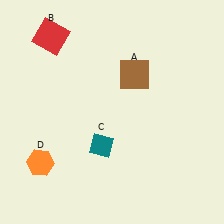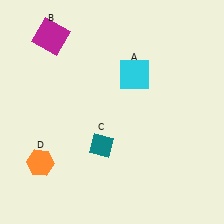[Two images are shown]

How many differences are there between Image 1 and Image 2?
There are 2 differences between the two images.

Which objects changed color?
A changed from brown to cyan. B changed from red to magenta.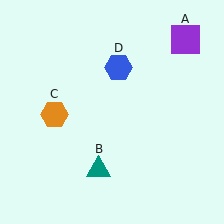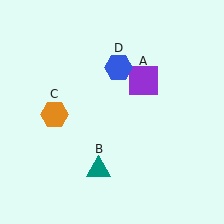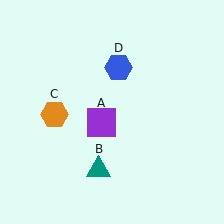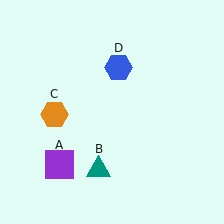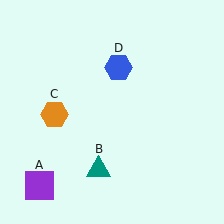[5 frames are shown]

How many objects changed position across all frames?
1 object changed position: purple square (object A).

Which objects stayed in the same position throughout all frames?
Teal triangle (object B) and orange hexagon (object C) and blue hexagon (object D) remained stationary.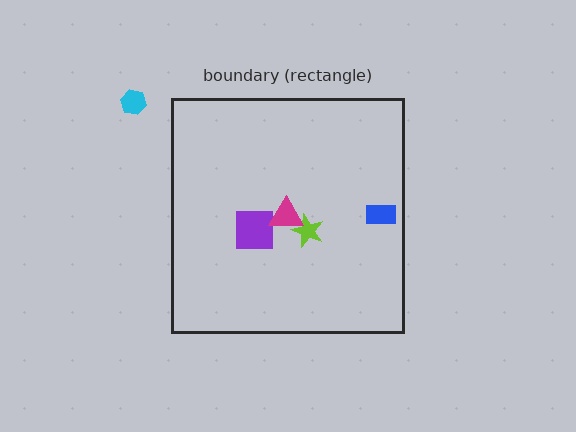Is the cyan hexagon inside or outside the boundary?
Outside.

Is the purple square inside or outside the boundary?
Inside.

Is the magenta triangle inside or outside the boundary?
Inside.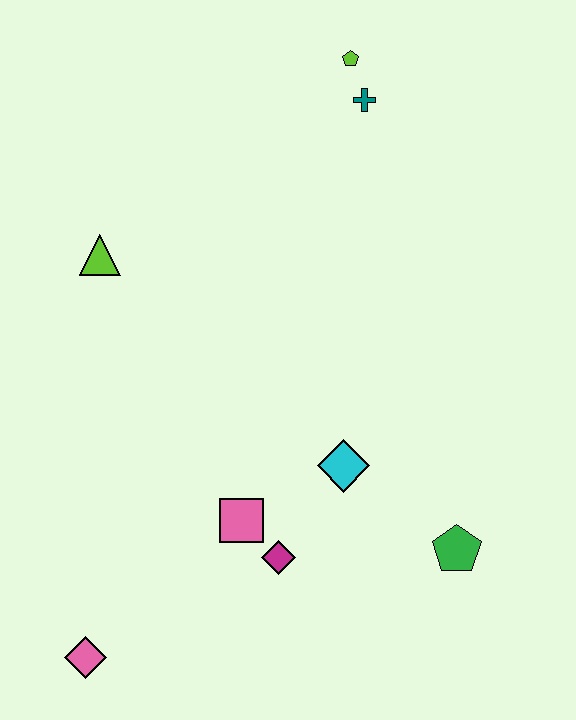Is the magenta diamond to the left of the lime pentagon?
Yes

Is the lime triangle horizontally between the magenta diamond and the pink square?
No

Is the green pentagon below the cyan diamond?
Yes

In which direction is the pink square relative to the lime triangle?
The pink square is below the lime triangle.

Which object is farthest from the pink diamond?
The lime pentagon is farthest from the pink diamond.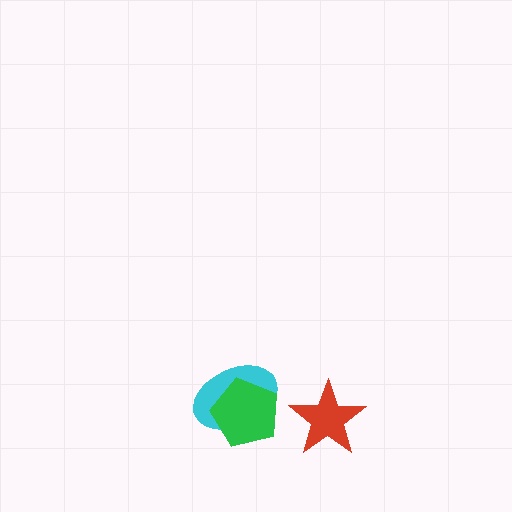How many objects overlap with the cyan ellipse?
1 object overlaps with the cyan ellipse.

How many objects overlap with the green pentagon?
1 object overlaps with the green pentagon.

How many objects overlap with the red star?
0 objects overlap with the red star.